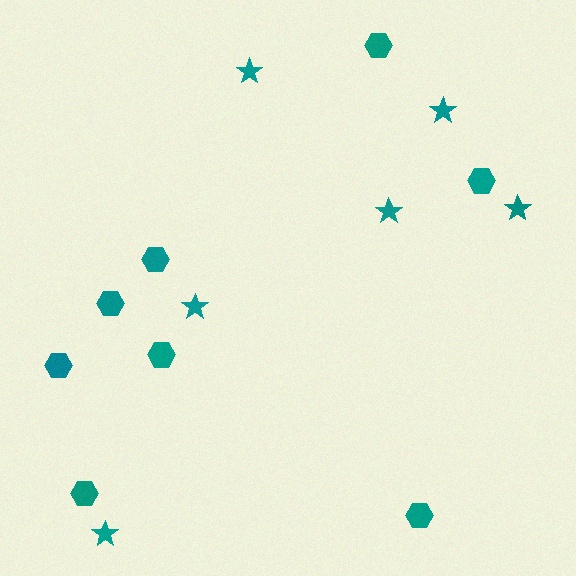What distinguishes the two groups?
There are 2 groups: one group of hexagons (8) and one group of stars (6).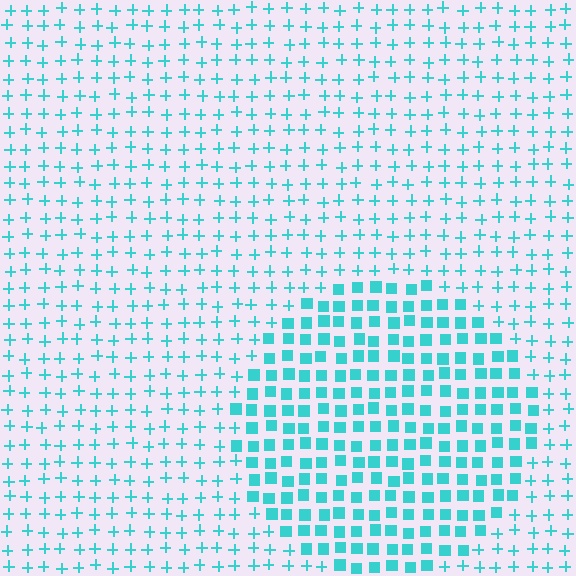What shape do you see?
I see a circle.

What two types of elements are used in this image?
The image uses squares inside the circle region and plus signs outside it.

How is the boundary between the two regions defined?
The boundary is defined by a change in element shape: squares inside vs. plus signs outside. All elements share the same color and spacing.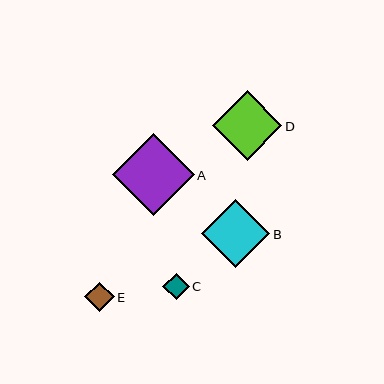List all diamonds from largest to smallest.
From largest to smallest: A, D, B, E, C.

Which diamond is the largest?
Diamond A is the largest with a size of approximately 82 pixels.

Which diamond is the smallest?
Diamond C is the smallest with a size of approximately 27 pixels.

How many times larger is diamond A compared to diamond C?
Diamond A is approximately 3.1 times the size of diamond C.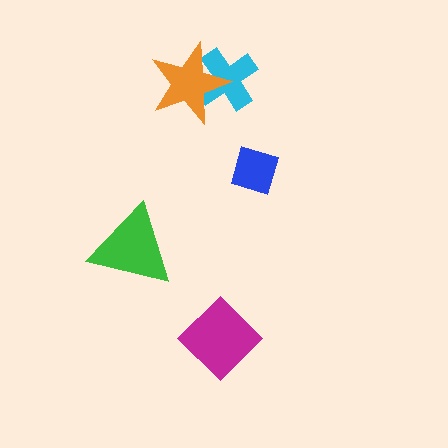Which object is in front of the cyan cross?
The orange star is in front of the cyan cross.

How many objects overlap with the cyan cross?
1 object overlaps with the cyan cross.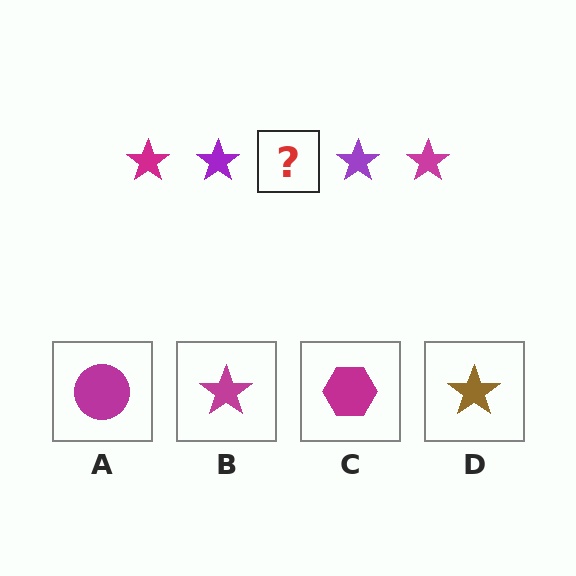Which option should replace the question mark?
Option B.